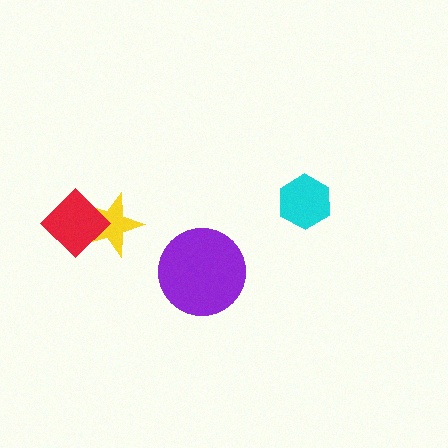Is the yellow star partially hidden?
Yes, it is partially covered by another shape.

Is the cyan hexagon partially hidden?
No, no other shape covers it.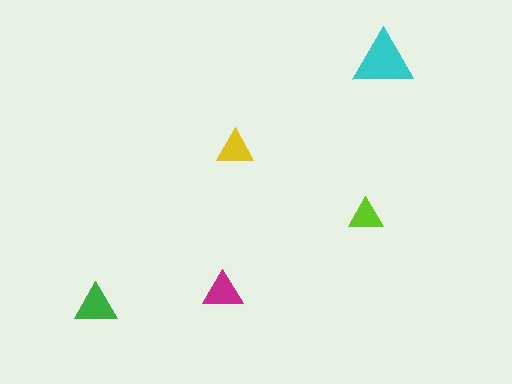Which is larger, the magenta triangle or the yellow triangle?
The magenta one.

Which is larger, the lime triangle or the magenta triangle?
The magenta one.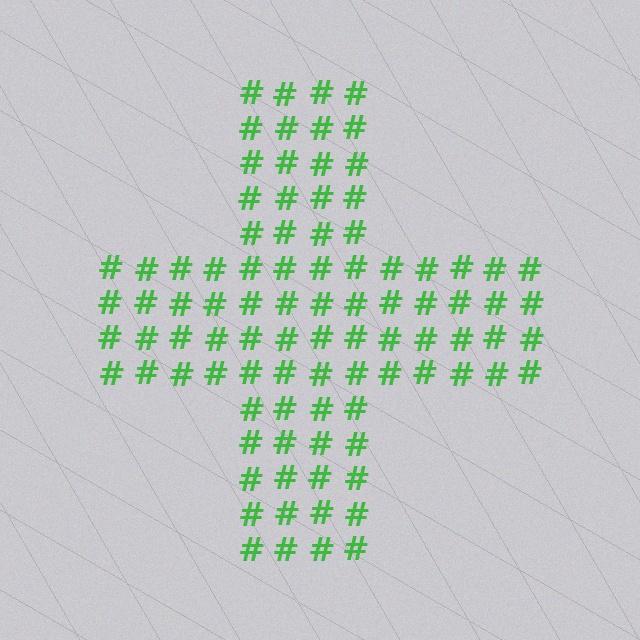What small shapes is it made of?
It is made of small hash symbols.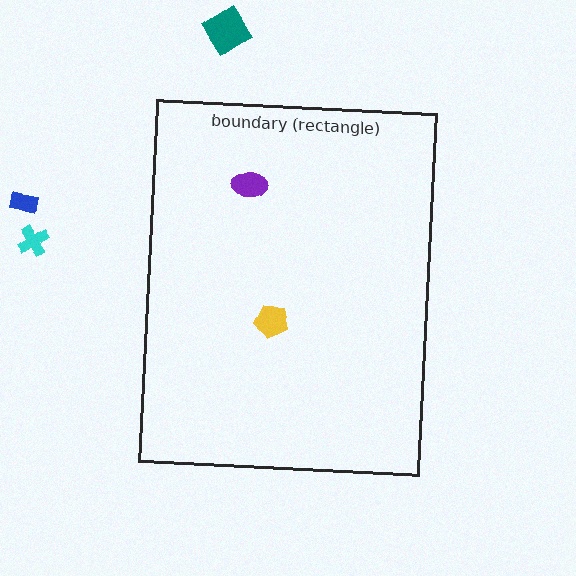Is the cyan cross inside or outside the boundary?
Outside.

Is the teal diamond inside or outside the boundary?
Outside.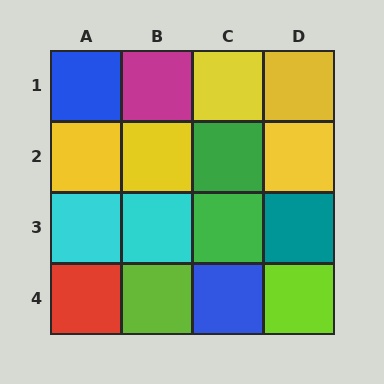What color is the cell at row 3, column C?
Green.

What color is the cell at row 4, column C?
Blue.